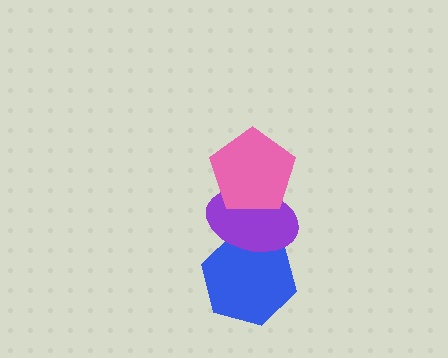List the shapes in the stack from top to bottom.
From top to bottom: the pink pentagon, the purple ellipse, the blue hexagon.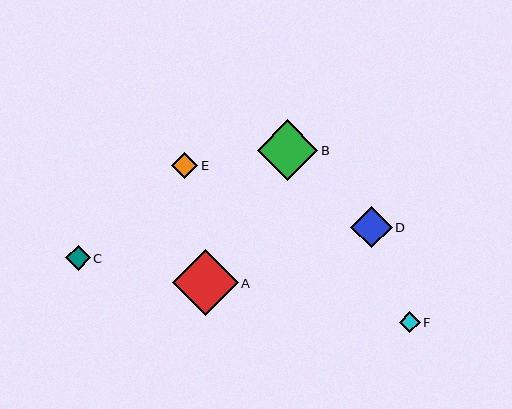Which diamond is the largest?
Diamond A is the largest with a size of approximately 66 pixels.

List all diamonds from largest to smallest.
From largest to smallest: A, B, D, E, C, F.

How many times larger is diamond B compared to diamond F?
Diamond B is approximately 2.9 times the size of diamond F.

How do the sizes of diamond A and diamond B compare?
Diamond A and diamond B are approximately the same size.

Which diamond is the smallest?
Diamond F is the smallest with a size of approximately 21 pixels.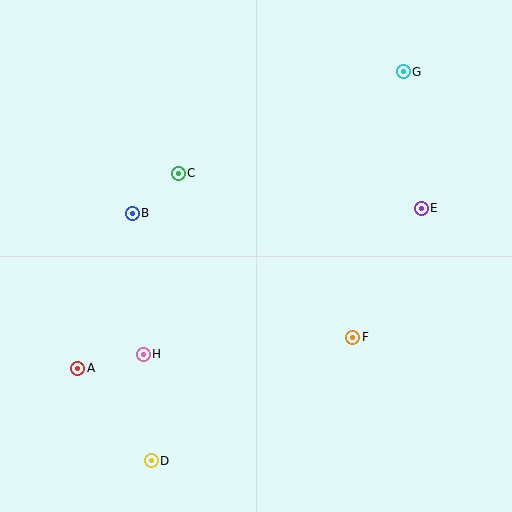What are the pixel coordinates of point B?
Point B is at (132, 213).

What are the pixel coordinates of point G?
Point G is at (403, 72).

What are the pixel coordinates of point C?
Point C is at (178, 173).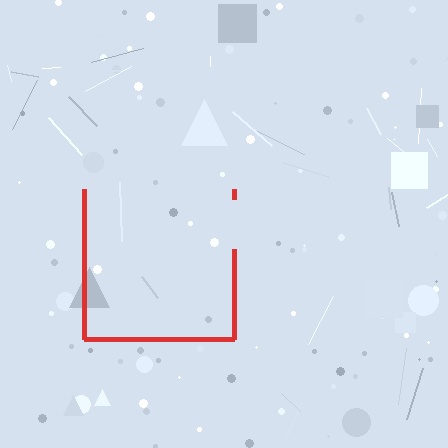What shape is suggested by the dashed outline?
The dashed outline suggests a square.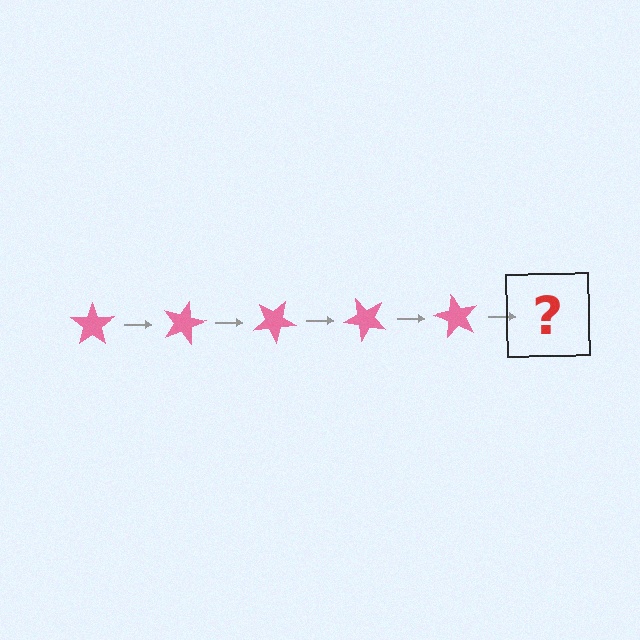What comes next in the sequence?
The next element should be a pink star rotated 75 degrees.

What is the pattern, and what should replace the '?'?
The pattern is that the star rotates 15 degrees each step. The '?' should be a pink star rotated 75 degrees.